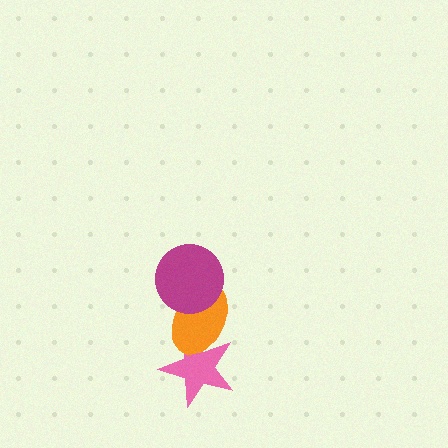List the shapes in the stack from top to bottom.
From top to bottom: the magenta circle, the orange ellipse, the pink star.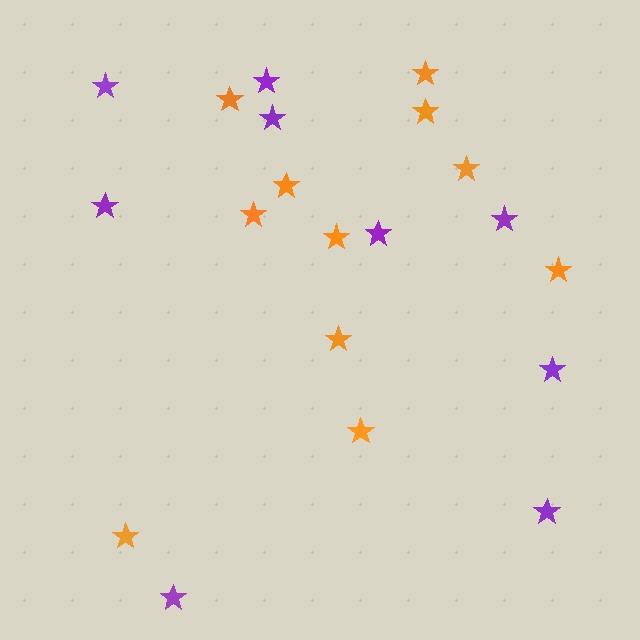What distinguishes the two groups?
There are 2 groups: one group of purple stars (9) and one group of orange stars (11).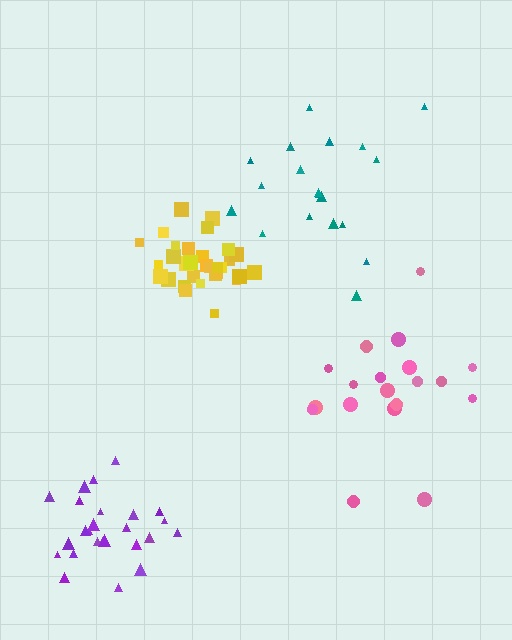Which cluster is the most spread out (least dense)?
Pink.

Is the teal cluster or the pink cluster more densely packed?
Teal.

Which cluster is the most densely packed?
Yellow.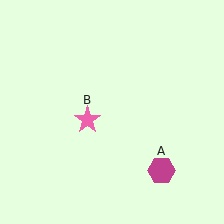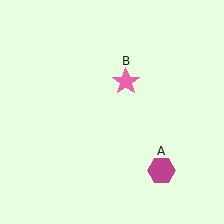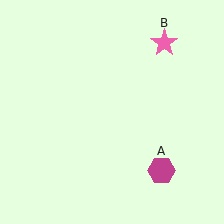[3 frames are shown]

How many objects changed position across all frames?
1 object changed position: pink star (object B).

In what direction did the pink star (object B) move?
The pink star (object B) moved up and to the right.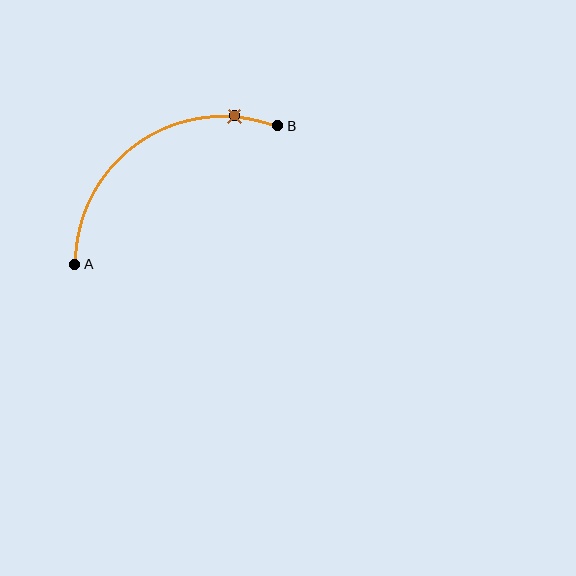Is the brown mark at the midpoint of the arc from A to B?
No. The brown mark lies on the arc but is closer to endpoint B. The arc midpoint would be at the point on the curve equidistant along the arc from both A and B.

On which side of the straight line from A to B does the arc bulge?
The arc bulges above and to the left of the straight line connecting A and B.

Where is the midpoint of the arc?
The arc midpoint is the point on the curve farthest from the straight line joining A and B. It sits above and to the left of that line.